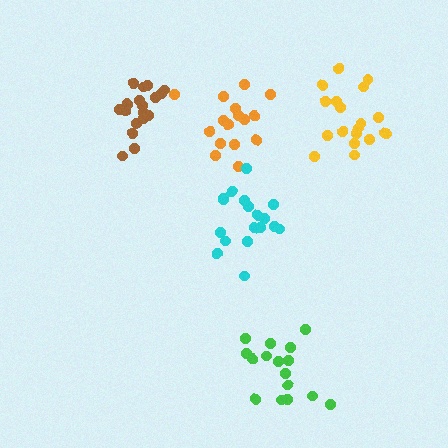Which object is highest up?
The yellow cluster is topmost.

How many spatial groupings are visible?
There are 5 spatial groupings.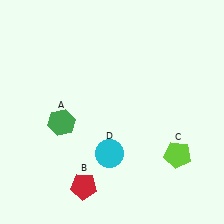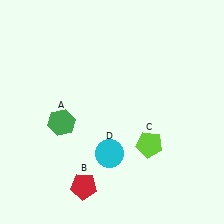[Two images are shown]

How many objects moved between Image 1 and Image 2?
1 object moved between the two images.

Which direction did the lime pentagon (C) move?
The lime pentagon (C) moved left.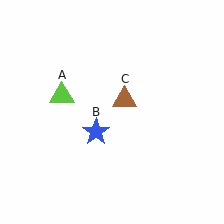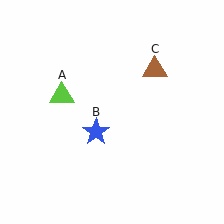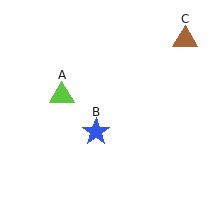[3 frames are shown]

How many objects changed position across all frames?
1 object changed position: brown triangle (object C).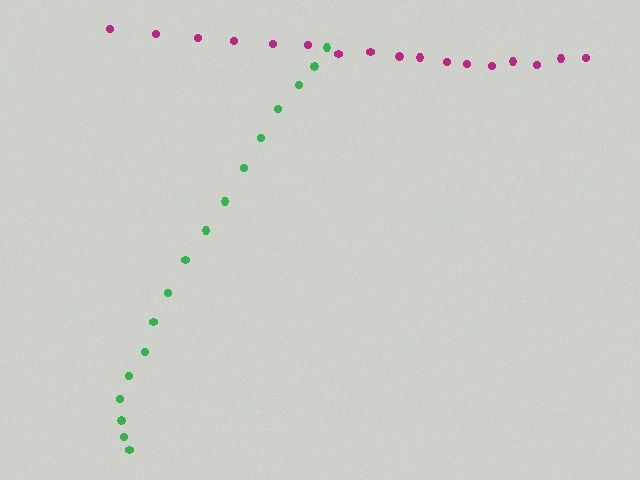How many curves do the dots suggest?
There are 2 distinct paths.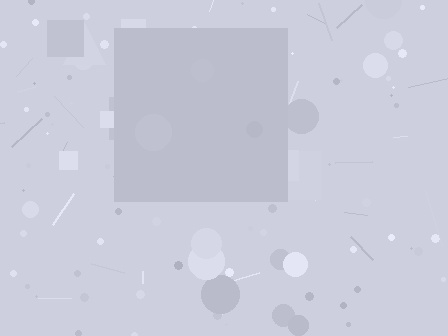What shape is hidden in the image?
A square is hidden in the image.